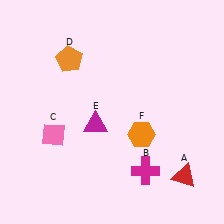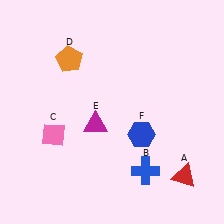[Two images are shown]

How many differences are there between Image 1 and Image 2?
There are 2 differences between the two images.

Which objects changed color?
B changed from magenta to blue. F changed from orange to blue.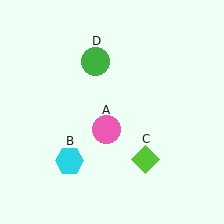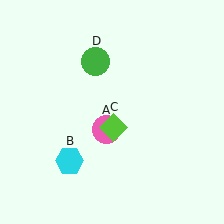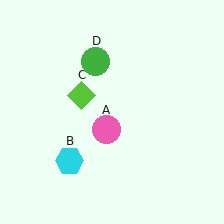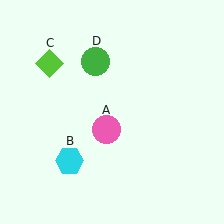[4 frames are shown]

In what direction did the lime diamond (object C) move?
The lime diamond (object C) moved up and to the left.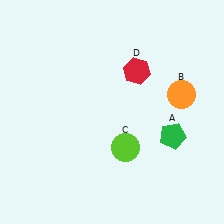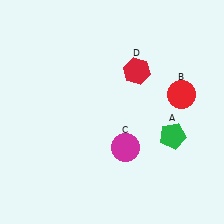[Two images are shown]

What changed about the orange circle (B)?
In Image 1, B is orange. In Image 2, it changed to red.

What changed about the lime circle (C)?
In Image 1, C is lime. In Image 2, it changed to magenta.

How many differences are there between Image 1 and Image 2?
There are 2 differences between the two images.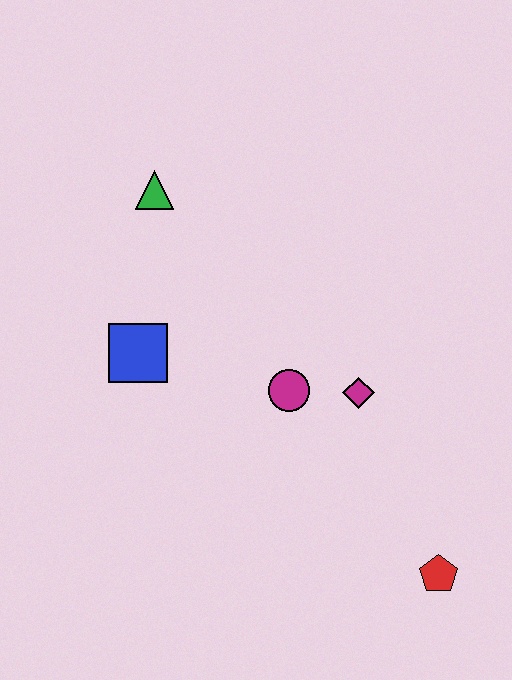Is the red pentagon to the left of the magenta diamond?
No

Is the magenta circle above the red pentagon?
Yes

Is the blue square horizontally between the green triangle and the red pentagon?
No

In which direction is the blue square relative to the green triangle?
The blue square is below the green triangle.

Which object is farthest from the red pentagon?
The green triangle is farthest from the red pentagon.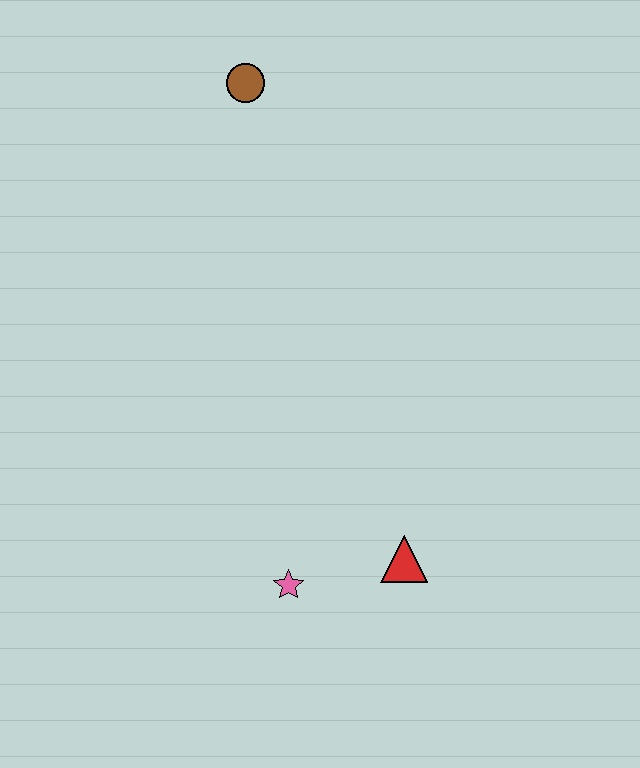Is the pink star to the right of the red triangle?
No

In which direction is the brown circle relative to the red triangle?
The brown circle is above the red triangle.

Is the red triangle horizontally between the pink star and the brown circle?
No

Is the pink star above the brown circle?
No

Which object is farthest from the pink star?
The brown circle is farthest from the pink star.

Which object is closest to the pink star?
The red triangle is closest to the pink star.